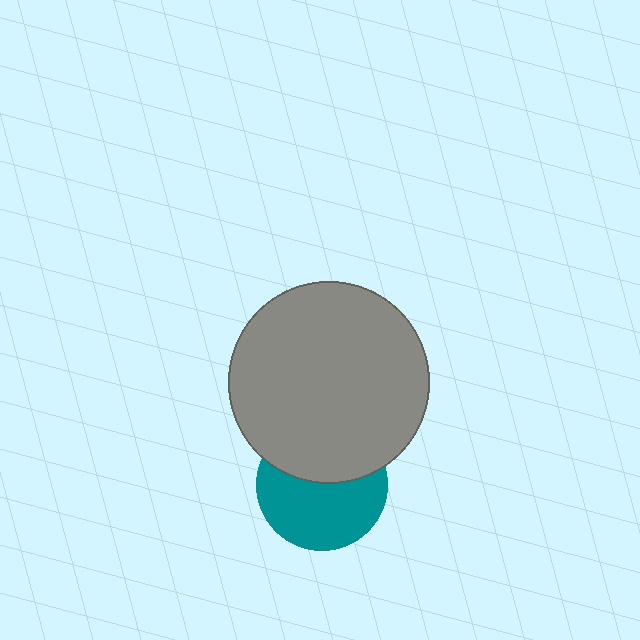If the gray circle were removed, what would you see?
You would see the complete teal circle.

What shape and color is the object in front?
The object in front is a gray circle.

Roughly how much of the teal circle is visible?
About half of it is visible (roughly 58%).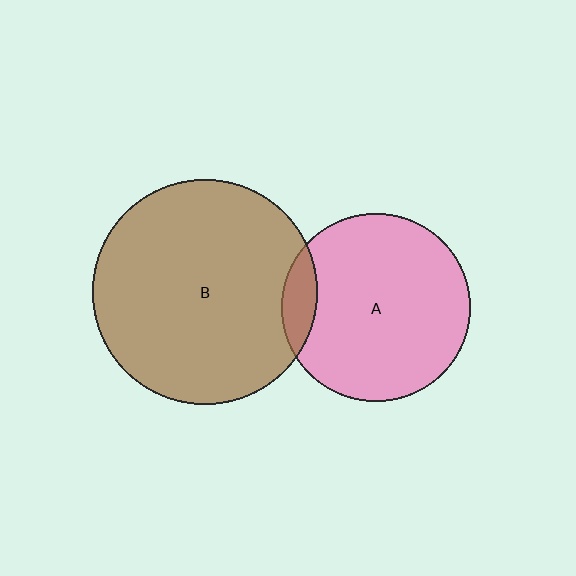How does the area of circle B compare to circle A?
Approximately 1.4 times.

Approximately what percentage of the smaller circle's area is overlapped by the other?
Approximately 10%.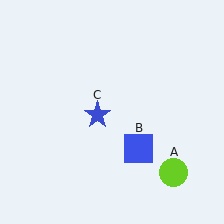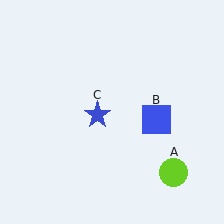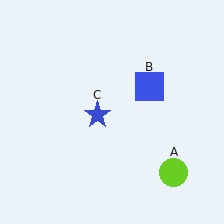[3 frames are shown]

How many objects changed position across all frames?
1 object changed position: blue square (object B).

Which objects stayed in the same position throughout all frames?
Lime circle (object A) and blue star (object C) remained stationary.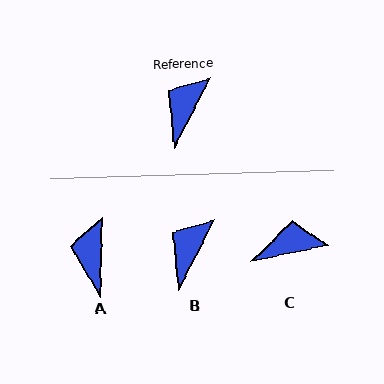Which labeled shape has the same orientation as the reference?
B.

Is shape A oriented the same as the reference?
No, it is off by about 25 degrees.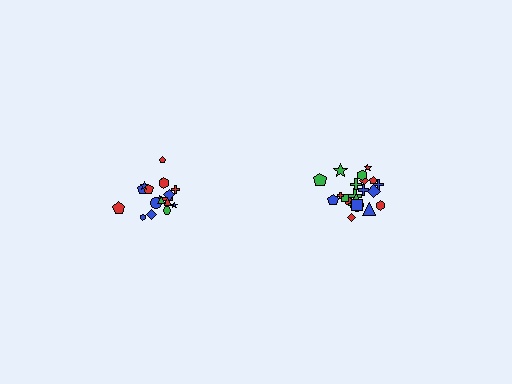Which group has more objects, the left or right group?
The right group.